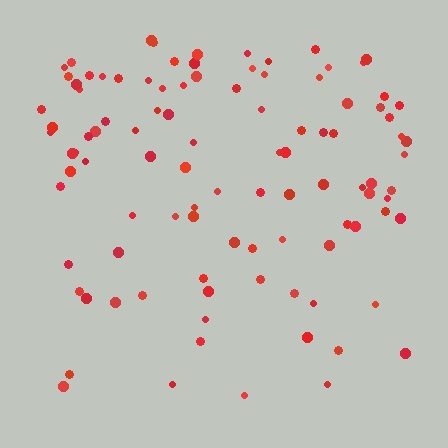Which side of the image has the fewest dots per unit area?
The bottom.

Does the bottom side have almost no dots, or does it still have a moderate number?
Still a moderate number, just noticeably fewer than the top.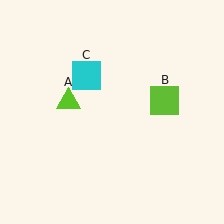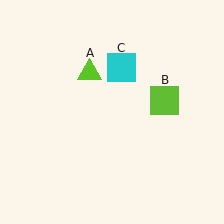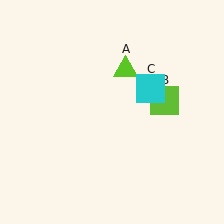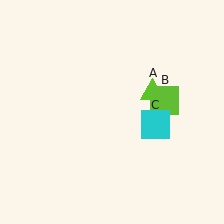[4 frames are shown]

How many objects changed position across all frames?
2 objects changed position: lime triangle (object A), cyan square (object C).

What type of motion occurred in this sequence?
The lime triangle (object A), cyan square (object C) rotated clockwise around the center of the scene.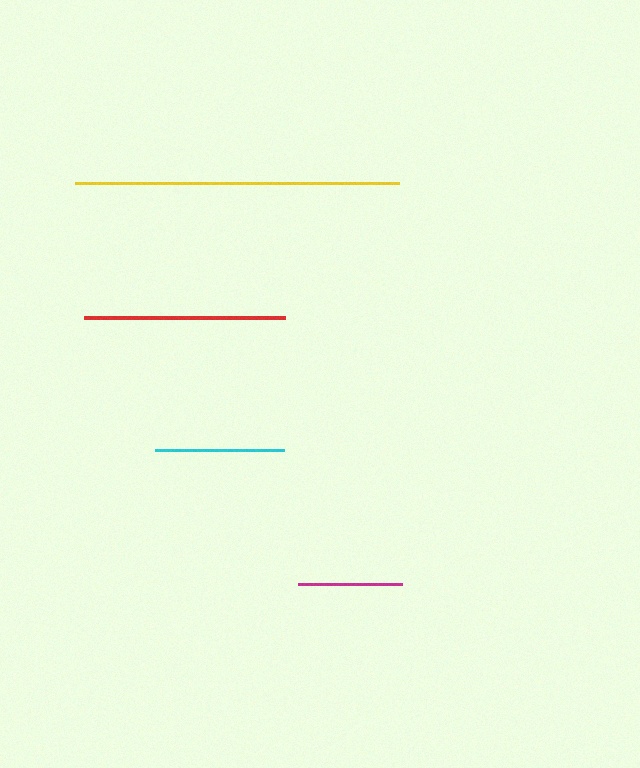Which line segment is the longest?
The yellow line is the longest at approximately 324 pixels.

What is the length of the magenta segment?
The magenta segment is approximately 104 pixels long.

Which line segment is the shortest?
The magenta line is the shortest at approximately 104 pixels.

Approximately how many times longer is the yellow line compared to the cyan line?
The yellow line is approximately 2.5 times the length of the cyan line.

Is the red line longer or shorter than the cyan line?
The red line is longer than the cyan line.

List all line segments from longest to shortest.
From longest to shortest: yellow, red, cyan, magenta.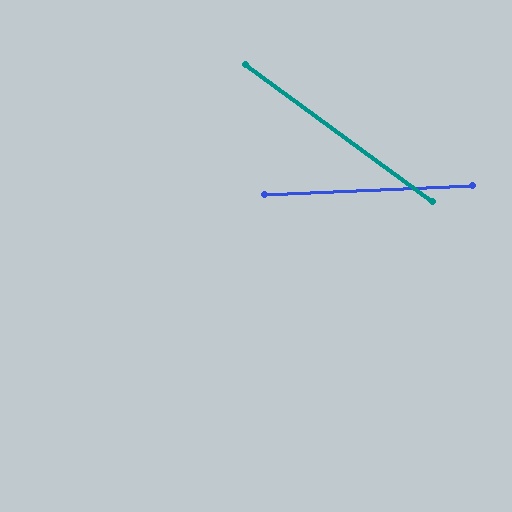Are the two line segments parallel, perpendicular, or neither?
Neither parallel nor perpendicular — they differ by about 39°.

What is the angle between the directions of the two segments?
Approximately 39 degrees.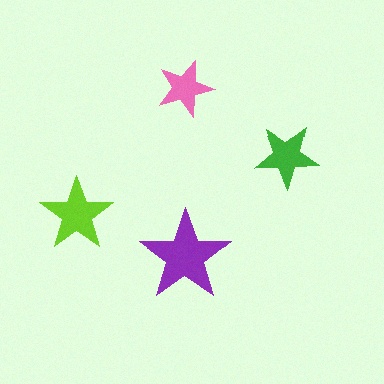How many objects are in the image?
There are 4 objects in the image.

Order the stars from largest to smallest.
the purple one, the lime one, the green one, the pink one.